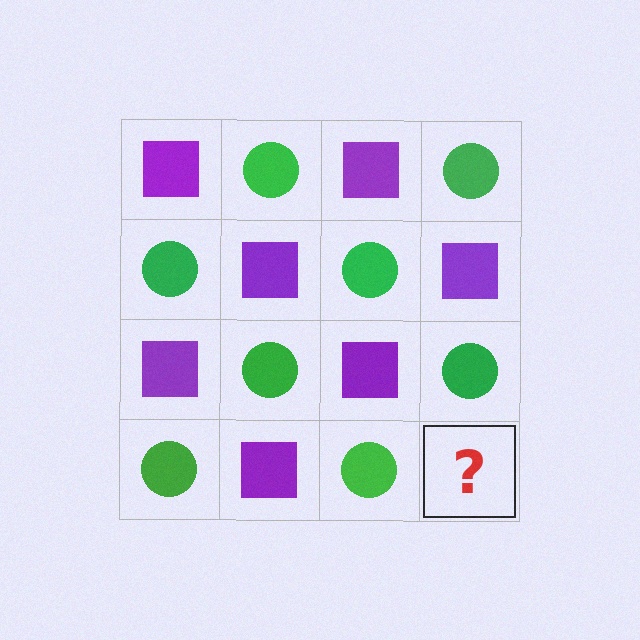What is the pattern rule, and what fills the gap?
The rule is that it alternates purple square and green circle in a checkerboard pattern. The gap should be filled with a purple square.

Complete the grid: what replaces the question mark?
The question mark should be replaced with a purple square.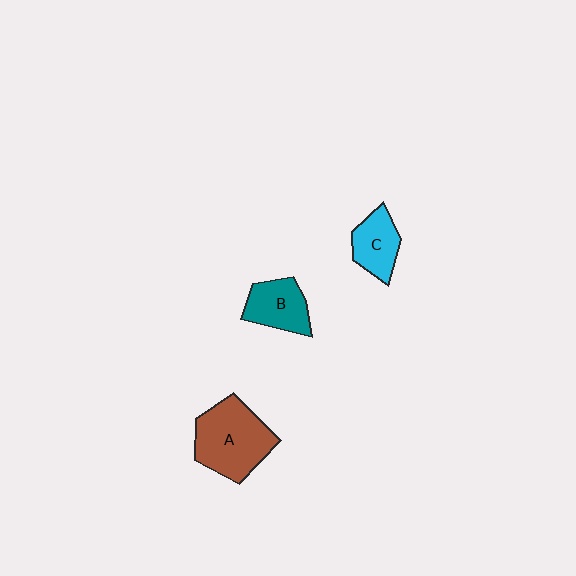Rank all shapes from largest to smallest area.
From largest to smallest: A (brown), B (teal), C (cyan).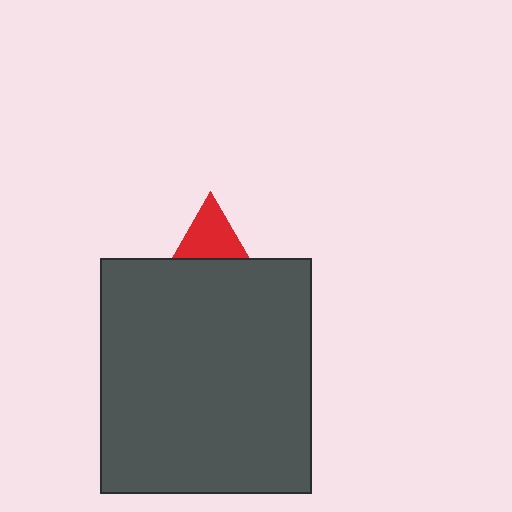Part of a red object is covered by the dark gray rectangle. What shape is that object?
It is a triangle.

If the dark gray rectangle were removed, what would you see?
You would see the complete red triangle.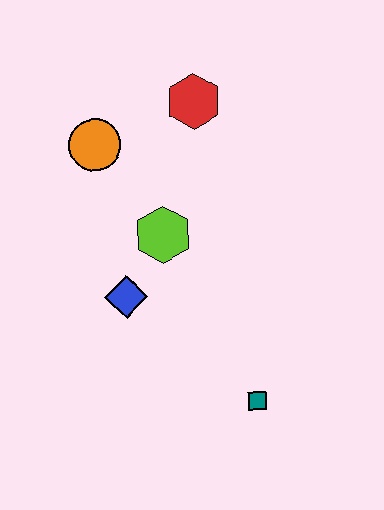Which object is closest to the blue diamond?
The lime hexagon is closest to the blue diamond.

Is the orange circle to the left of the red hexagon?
Yes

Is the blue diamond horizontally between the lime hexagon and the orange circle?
Yes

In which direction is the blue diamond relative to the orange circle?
The blue diamond is below the orange circle.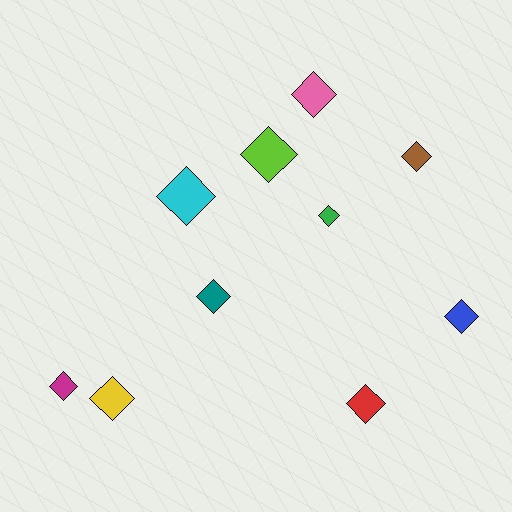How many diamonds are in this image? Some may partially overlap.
There are 10 diamonds.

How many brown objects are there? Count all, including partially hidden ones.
There is 1 brown object.